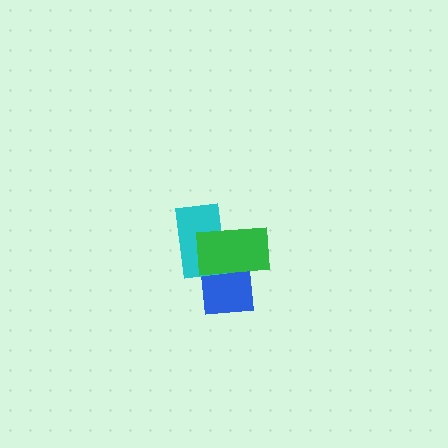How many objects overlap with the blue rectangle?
2 objects overlap with the blue rectangle.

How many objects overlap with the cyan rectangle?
2 objects overlap with the cyan rectangle.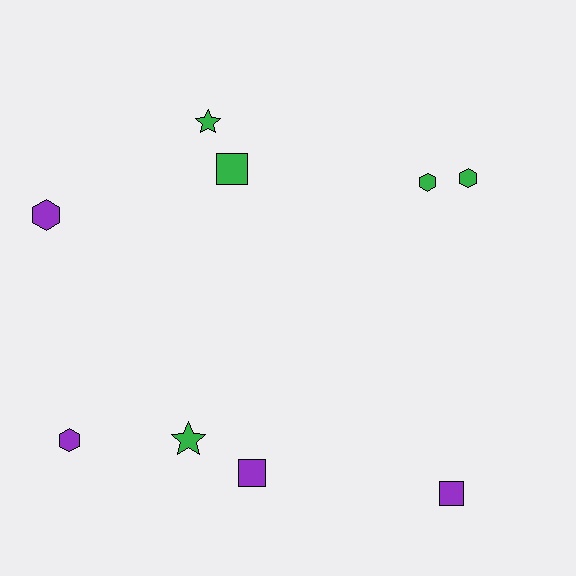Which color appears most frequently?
Green, with 5 objects.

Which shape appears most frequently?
Hexagon, with 4 objects.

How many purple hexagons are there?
There are 2 purple hexagons.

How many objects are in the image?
There are 9 objects.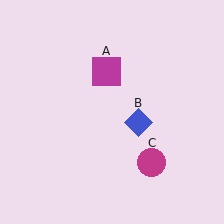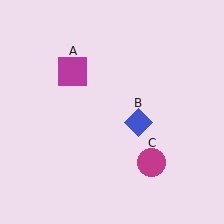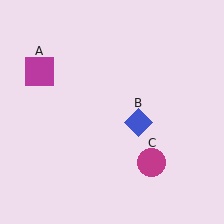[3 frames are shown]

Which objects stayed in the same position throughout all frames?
Blue diamond (object B) and magenta circle (object C) remained stationary.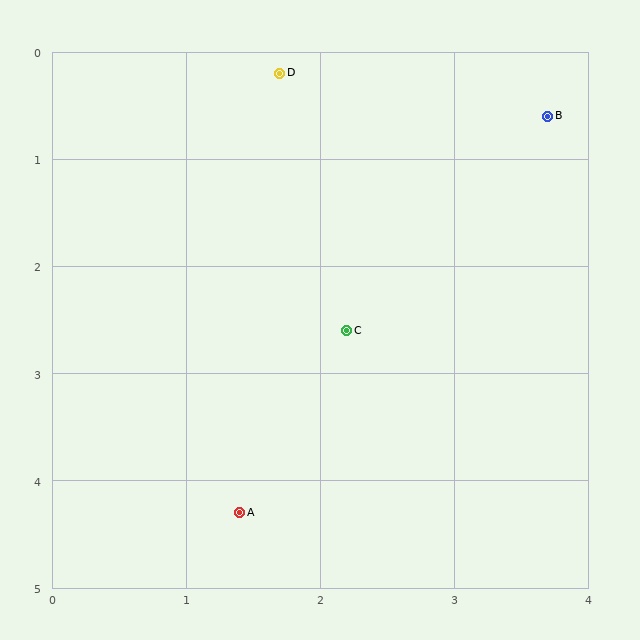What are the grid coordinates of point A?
Point A is at approximately (1.4, 4.3).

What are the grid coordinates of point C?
Point C is at approximately (2.2, 2.6).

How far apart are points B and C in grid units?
Points B and C are about 2.5 grid units apart.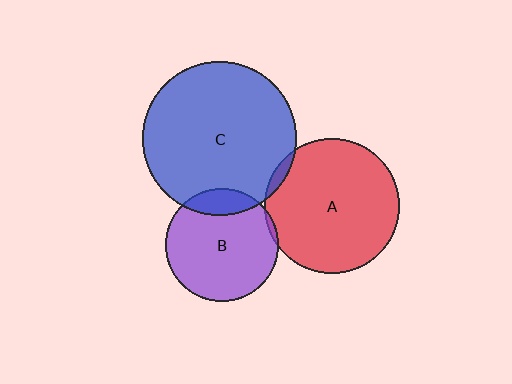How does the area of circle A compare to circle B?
Approximately 1.4 times.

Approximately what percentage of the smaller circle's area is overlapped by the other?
Approximately 15%.